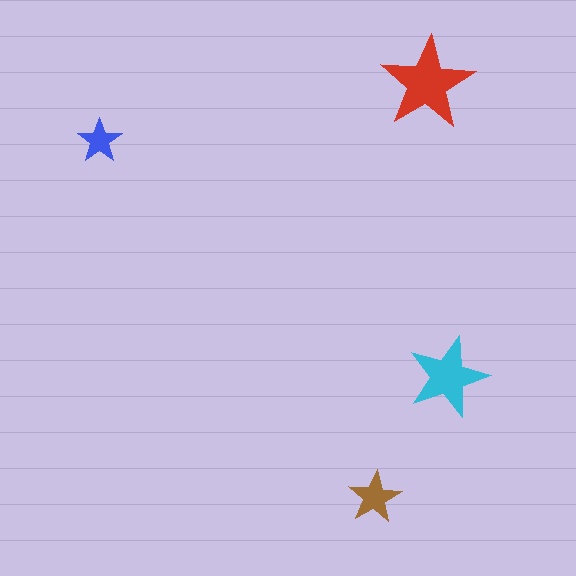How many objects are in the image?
There are 4 objects in the image.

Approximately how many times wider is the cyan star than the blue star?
About 2 times wider.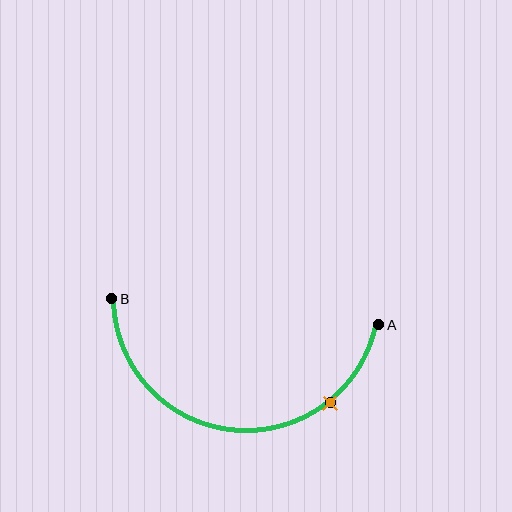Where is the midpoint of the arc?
The arc midpoint is the point on the curve farthest from the straight line joining A and B. It sits below that line.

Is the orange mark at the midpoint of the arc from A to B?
No. The orange mark lies on the arc but is closer to endpoint A. The arc midpoint would be at the point on the curve equidistant along the arc from both A and B.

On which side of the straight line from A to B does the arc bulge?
The arc bulges below the straight line connecting A and B.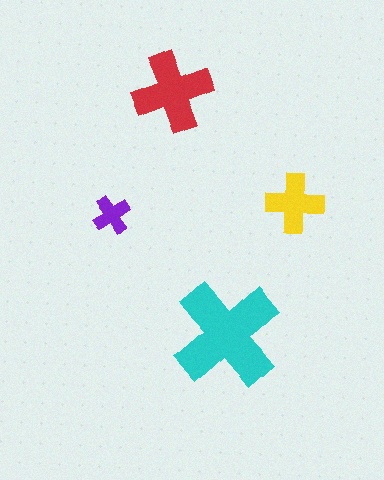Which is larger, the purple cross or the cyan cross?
The cyan one.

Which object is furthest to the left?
The purple cross is leftmost.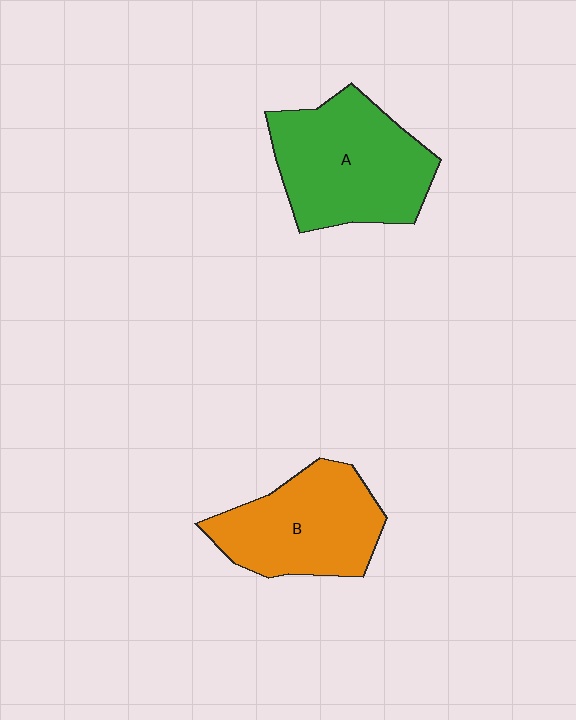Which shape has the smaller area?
Shape B (orange).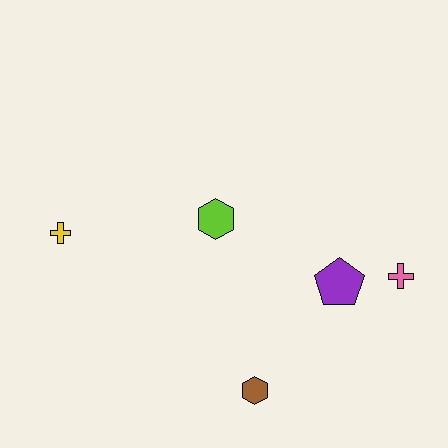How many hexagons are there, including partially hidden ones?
There are 2 hexagons.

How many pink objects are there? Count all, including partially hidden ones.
There is 1 pink object.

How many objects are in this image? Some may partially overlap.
There are 5 objects.